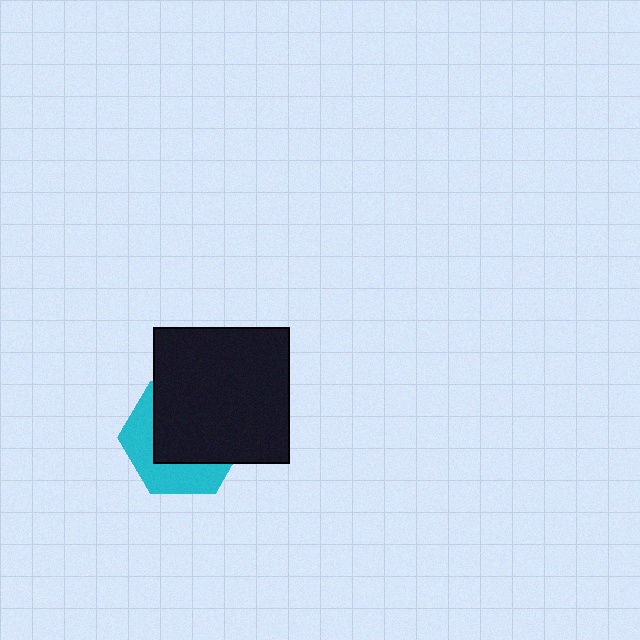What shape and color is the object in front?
The object in front is a black square.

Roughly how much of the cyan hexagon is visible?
A small part of it is visible (roughly 40%).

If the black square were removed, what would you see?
You would see the complete cyan hexagon.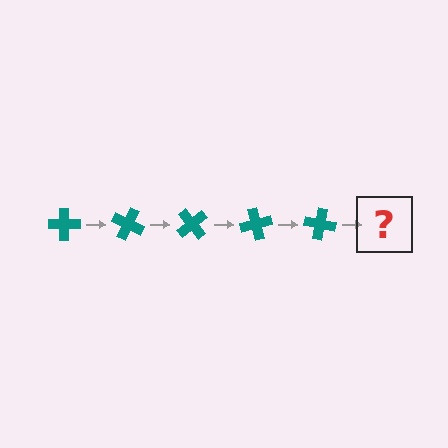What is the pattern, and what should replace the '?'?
The pattern is that the cross rotates 25 degrees each step. The '?' should be a teal cross rotated 125 degrees.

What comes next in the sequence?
The next element should be a teal cross rotated 125 degrees.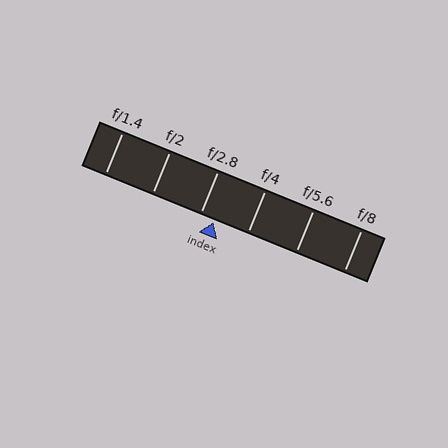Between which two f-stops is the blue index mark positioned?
The index mark is between f/2.8 and f/4.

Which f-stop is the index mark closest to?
The index mark is closest to f/2.8.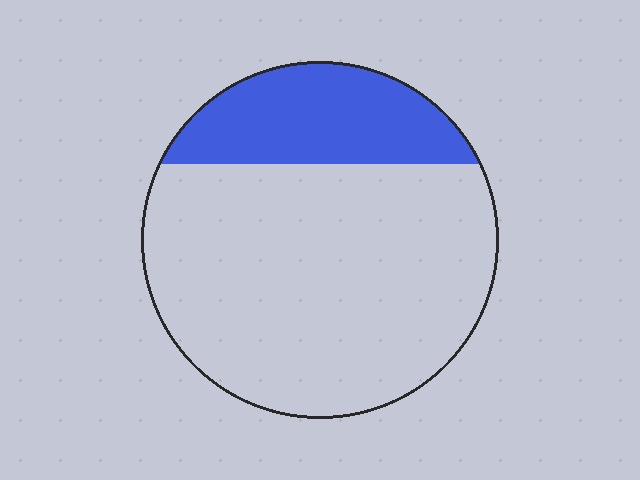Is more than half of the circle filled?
No.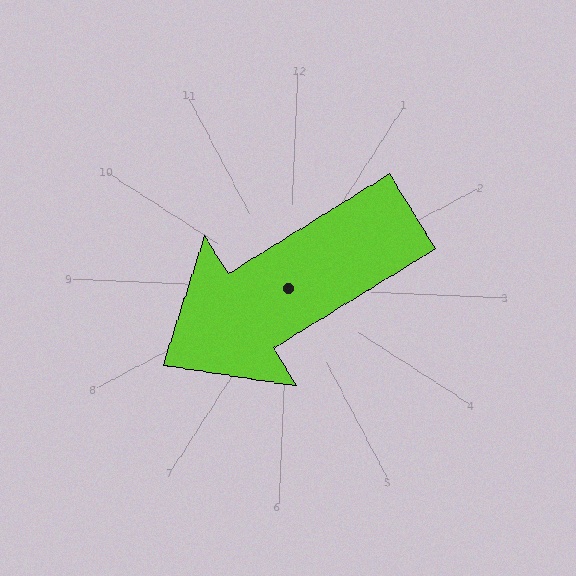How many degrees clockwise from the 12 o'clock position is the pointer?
Approximately 236 degrees.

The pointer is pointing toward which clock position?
Roughly 8 o'clock.